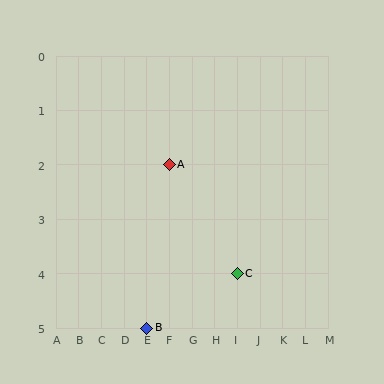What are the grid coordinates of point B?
Point B is at grid coordinates (E, 5).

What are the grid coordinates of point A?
Point A is at grid coordinates (F, 2).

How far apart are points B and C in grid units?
Points B and C are 4 columns and 1 row apart (about 4.1 grid units diagonally).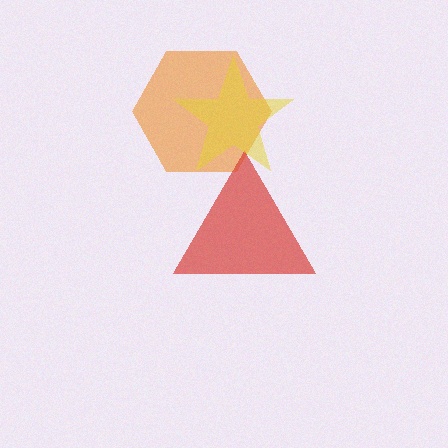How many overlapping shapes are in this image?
There are 3 overlapping shapes in the image.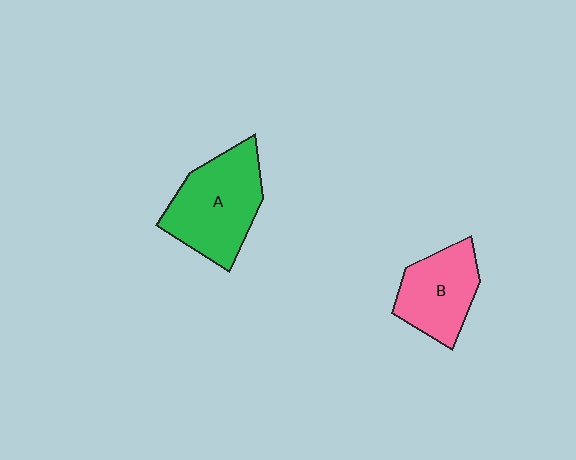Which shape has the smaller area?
Shape B (pink).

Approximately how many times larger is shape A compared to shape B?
Approximately 1.3 times.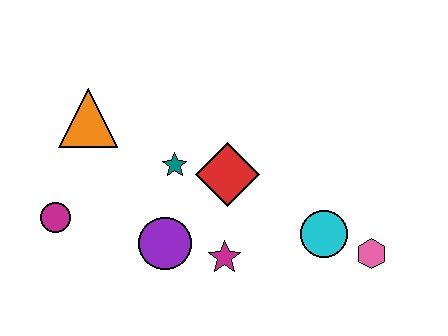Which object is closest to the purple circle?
The magenta star is closest to the purple circle.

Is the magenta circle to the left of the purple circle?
Yes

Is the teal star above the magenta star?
Yes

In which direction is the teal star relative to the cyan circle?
The teal star is to the left of the cyan circle.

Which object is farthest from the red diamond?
The magenta circle is farthest from the red diamond.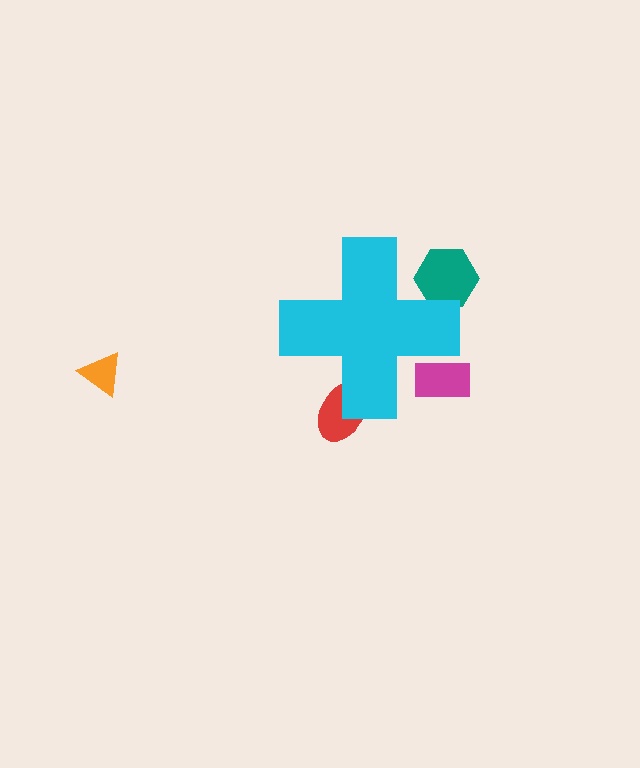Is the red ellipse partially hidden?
Yes, the red ellipse is partially hidden behind the cyan cross.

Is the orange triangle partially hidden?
No, the orange triangle is fully visible.